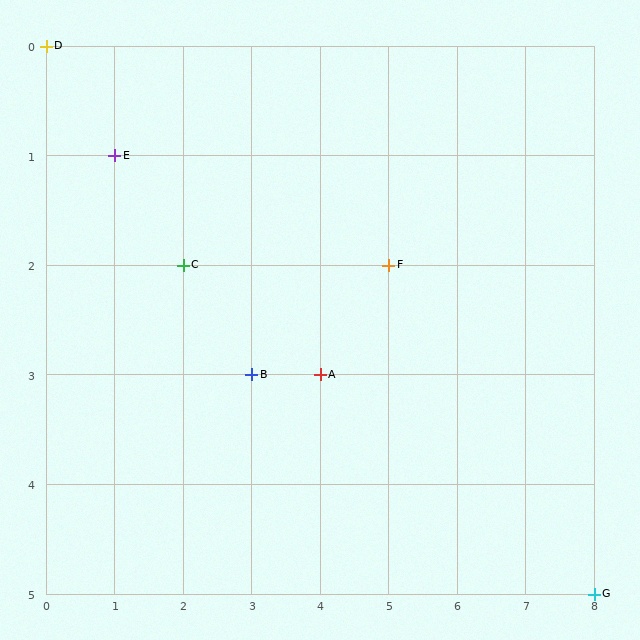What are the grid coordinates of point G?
Point G is at grid coordinates (8, 5).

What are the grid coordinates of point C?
Point C is at grid coordinates (2, 2).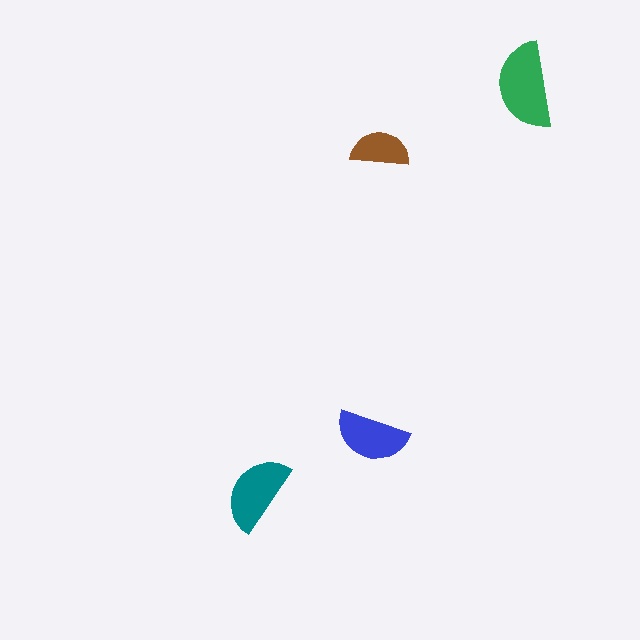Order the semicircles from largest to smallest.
the green one, the teal one, the blue one, the brown one.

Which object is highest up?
The green semicircle is topmost.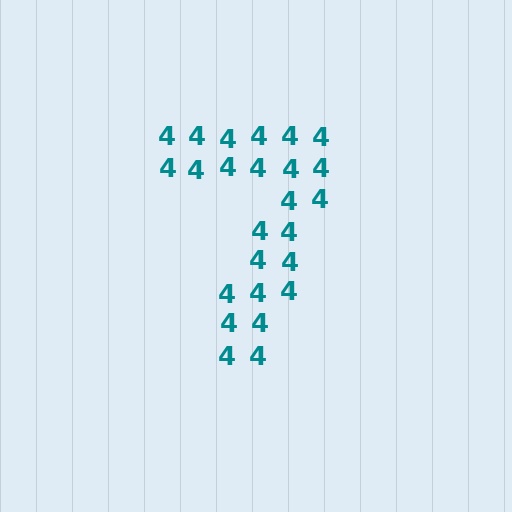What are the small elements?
The small elements are digit 4's.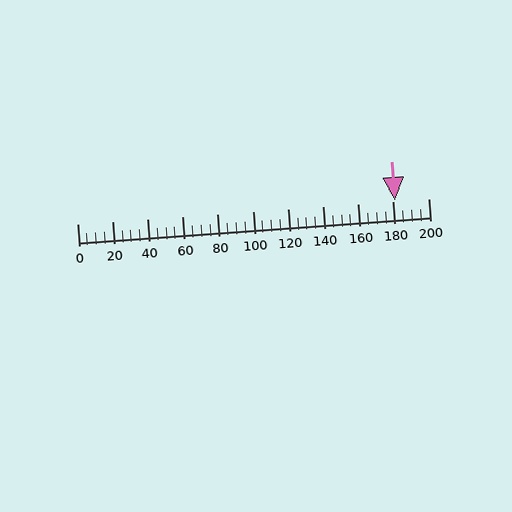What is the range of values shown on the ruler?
The ruler shows values from 0 to 200.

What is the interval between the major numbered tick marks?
The major tick marks are spaced 20 units apart.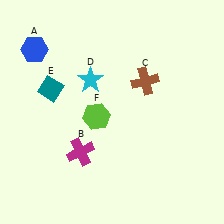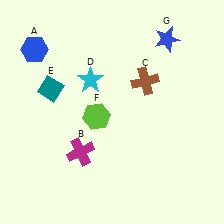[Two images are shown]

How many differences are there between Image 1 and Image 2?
There is 1 difference between the two images.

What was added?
A blue star (G) was added in Image 2.